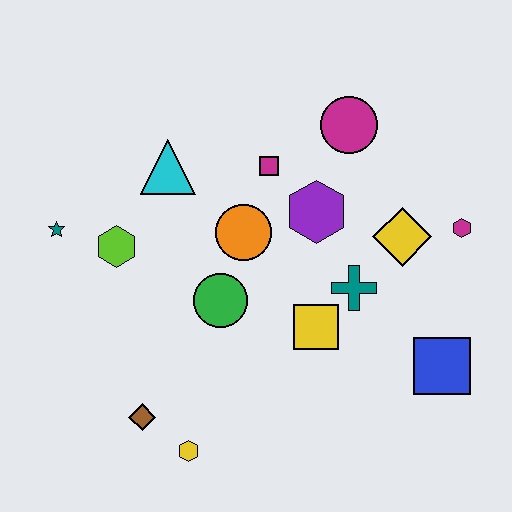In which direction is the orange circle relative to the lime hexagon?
The orange circle is to the right of the lime hexagon.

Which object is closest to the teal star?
The lime hexagon is closest to the teal star.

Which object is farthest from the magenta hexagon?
The teal star is farthest from the magenta hexagon.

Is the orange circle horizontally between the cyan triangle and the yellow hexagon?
No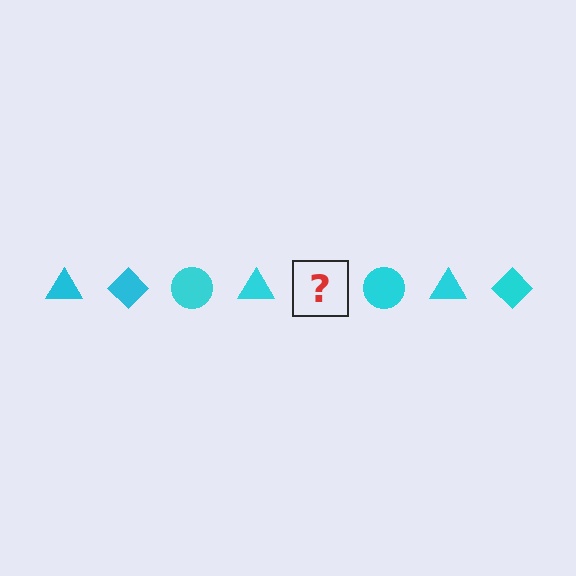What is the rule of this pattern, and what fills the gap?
The rule is that the pattern cycles through triangle, diamond, circle shapes in cyan. The gap should be filled with a cyan diamond.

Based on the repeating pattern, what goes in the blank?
The blank should be a cyan diamond.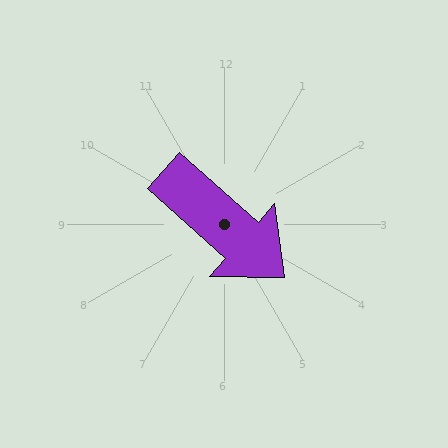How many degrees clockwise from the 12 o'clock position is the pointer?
Approximately 132 degrees.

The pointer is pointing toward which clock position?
Roughly 4 o'clock.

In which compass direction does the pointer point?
Southeast.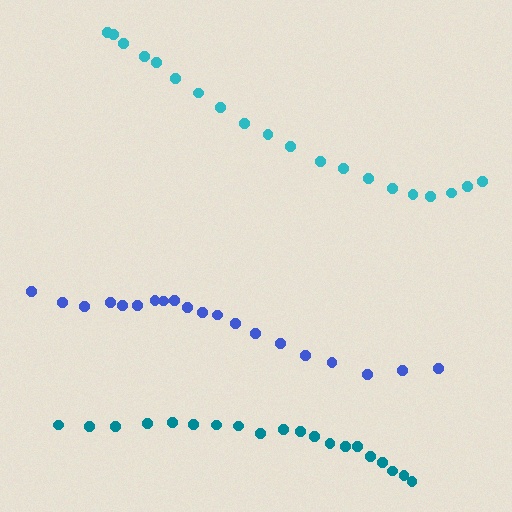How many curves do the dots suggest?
There are 3 distinct paths.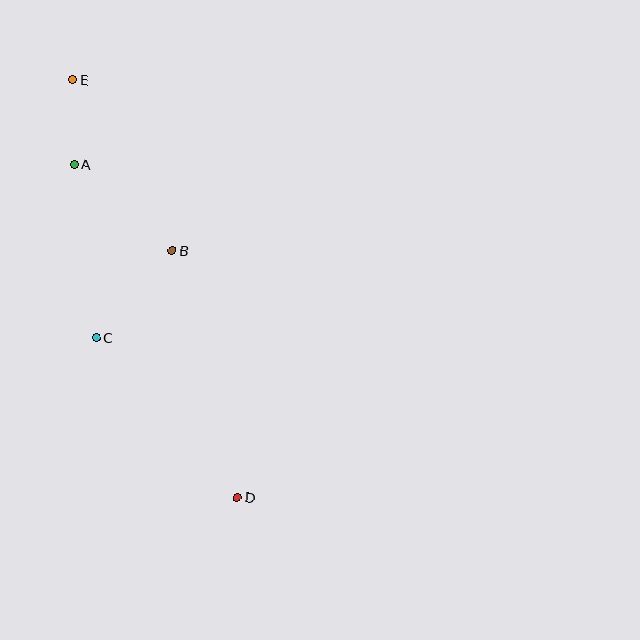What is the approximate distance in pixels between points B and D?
The distance between B and D is approximately 255 pixels.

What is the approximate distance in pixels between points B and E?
The distance between B and E is approximately 198 pixels.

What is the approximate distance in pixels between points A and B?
The distance between A and B is approximately 131 pixels.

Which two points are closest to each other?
Points A and E are closest to each other.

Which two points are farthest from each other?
Points D and E are farthest from each other.